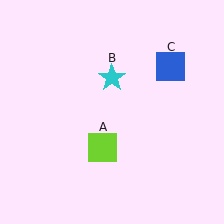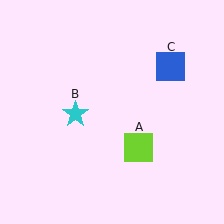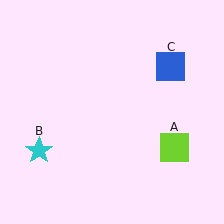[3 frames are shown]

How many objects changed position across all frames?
2 objects changed position: lime square (object A), cyan star (object B).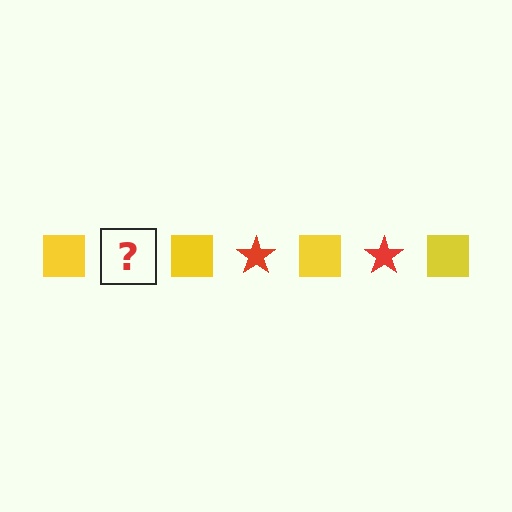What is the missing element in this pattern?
The missing element is a red star.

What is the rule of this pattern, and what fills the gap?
The rule is that the pattern alternates between yellow square and red star. The gap should be filled with a red star.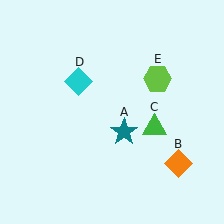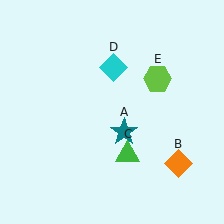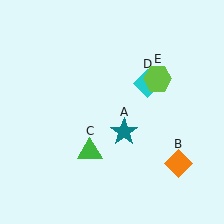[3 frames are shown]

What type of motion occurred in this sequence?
The green triangle (object C), cyan diamond (object D) rotated clockwise around the center of the scene.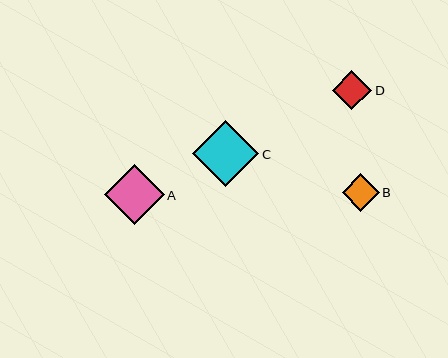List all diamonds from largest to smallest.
From largest to smallest: C, A, D, B.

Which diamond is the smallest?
Diamond B is the smallest with a size of approximately 37 pixels.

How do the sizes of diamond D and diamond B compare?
Diamond D and diamond B are approximately the same size.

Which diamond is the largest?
Diamond C is the largest with a size of approximately 67 pixels.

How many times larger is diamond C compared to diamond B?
Diamond C is approximately 1.8 times the size of diamond B.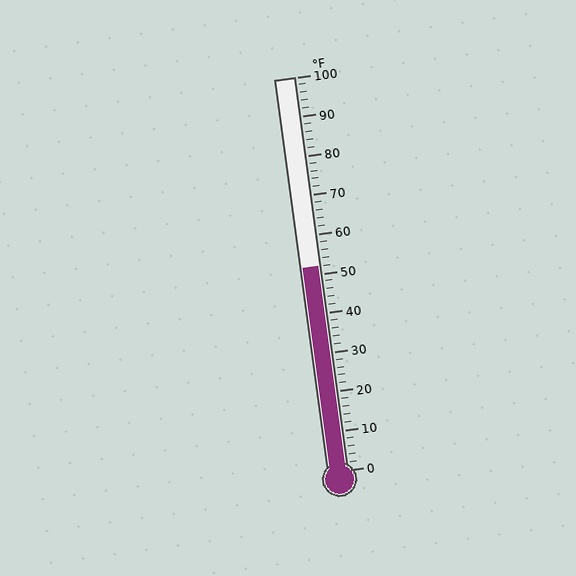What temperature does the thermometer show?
The thermometer shows approximately 52°F.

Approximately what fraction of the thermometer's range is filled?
The thermometer is filled to approximately 50% of its range.